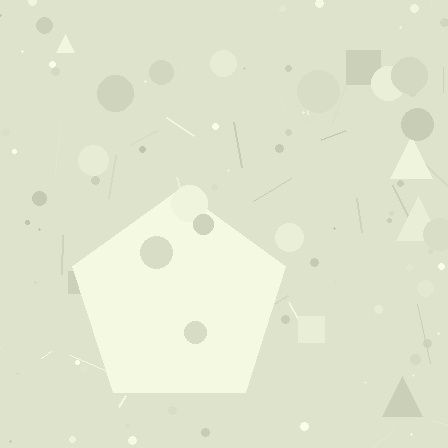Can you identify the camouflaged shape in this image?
The camouflaged shape is a pentagon.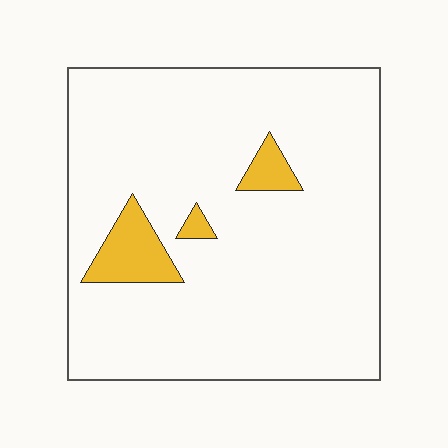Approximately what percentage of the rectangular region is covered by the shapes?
Approximately 10%.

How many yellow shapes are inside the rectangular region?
3.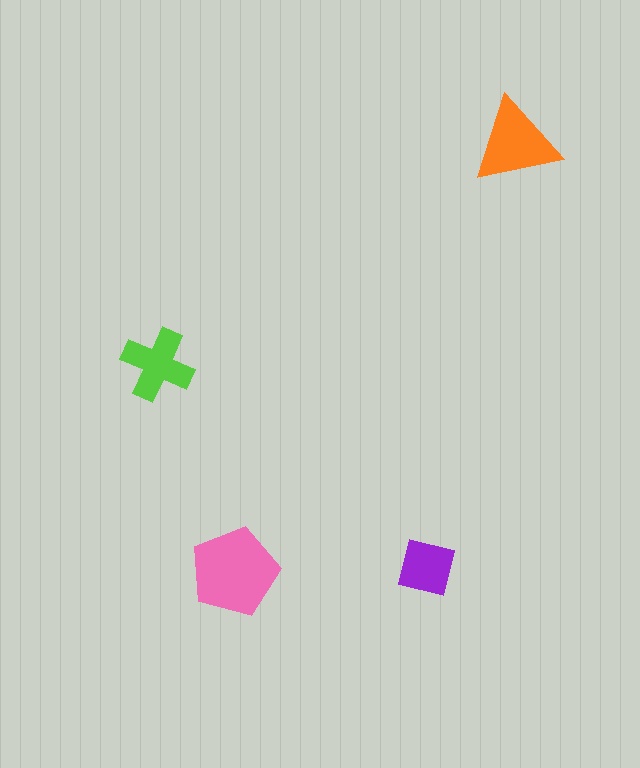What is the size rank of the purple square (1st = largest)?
4th.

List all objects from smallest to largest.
The purple square, the lime cross, the orange triangle, the pink pentagon.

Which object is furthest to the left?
The lime cross is leftmost.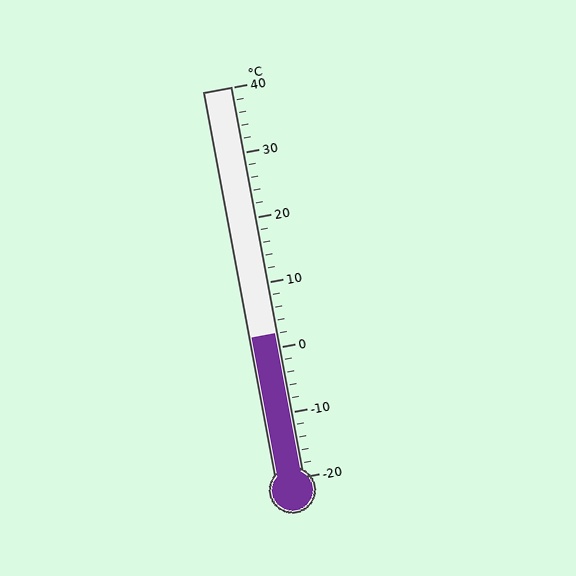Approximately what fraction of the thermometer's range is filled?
The thermometer is filled to approximately 35% of its range.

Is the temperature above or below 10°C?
The temperature is below 10°C.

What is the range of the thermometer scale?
The thermometer scale ranges from -20°C to 40°C.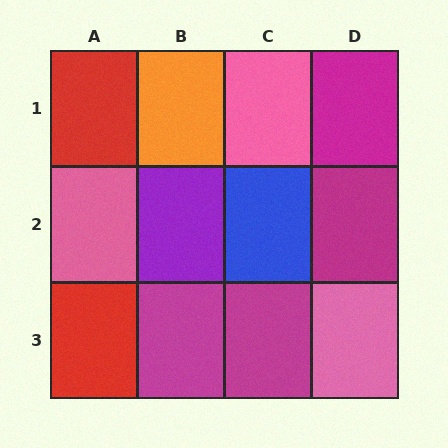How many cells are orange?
1 cell is orange.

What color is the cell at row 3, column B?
Magenta.